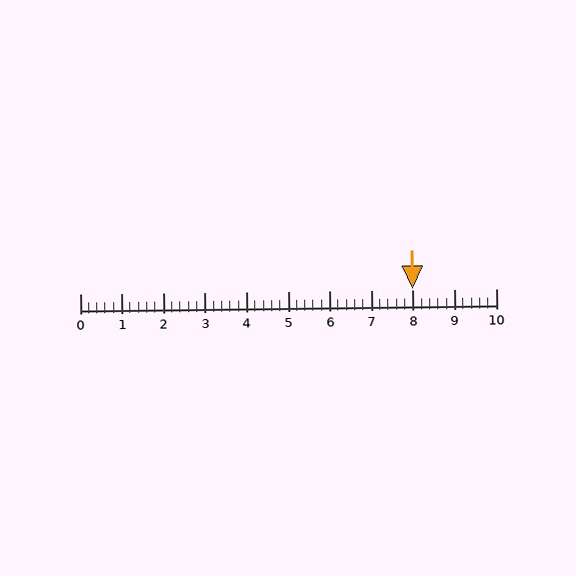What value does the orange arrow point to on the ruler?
The orange arrow points to approximately 8.0.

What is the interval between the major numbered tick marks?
The major tick marks are spaced 1 units apart.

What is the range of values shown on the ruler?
The ruler shows values from 0 to 10.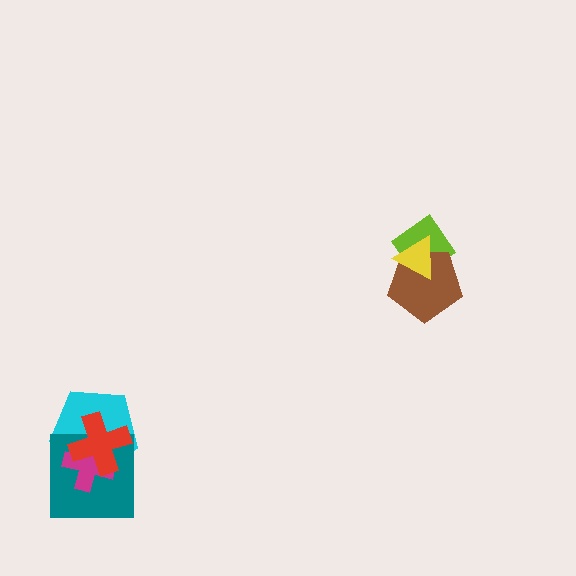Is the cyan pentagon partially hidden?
Yes, it is partially covered by another shape.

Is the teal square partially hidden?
Yes, it is partially covered by another shape.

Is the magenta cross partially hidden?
Yes, it is partially covered by another shape.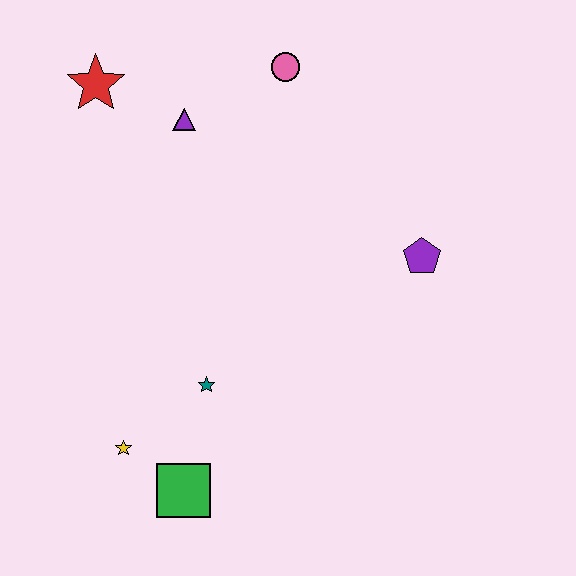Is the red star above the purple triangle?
Yes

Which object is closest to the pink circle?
The purple triangle is closest to the pink circle.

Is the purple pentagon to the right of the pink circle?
Yes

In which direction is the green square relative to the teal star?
The green square is below the teal star.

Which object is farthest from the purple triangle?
The green square is farthest from the purple triangle.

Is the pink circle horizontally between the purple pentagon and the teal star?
Yes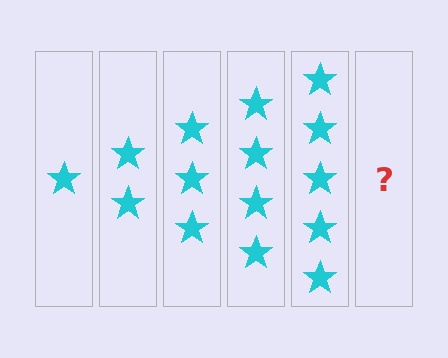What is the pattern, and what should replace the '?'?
The pattern is that each step adds one more star. The '?' should be 6 stars.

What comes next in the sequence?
The next element should be 6 stars.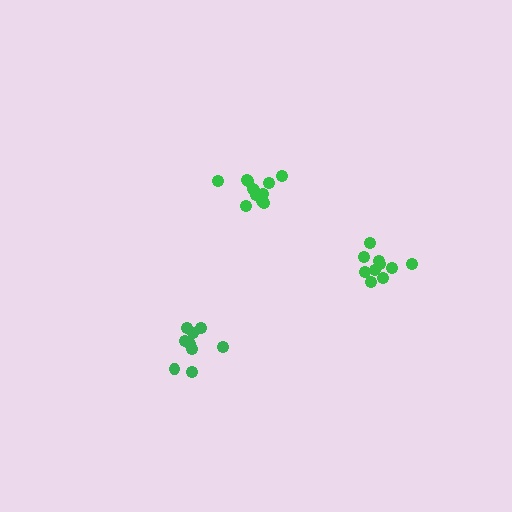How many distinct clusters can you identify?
There are 3 distinct clusters.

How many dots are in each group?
Group 1: 9 dots, Group 2: 12 dots, Group 3: 10 dots (31 total).